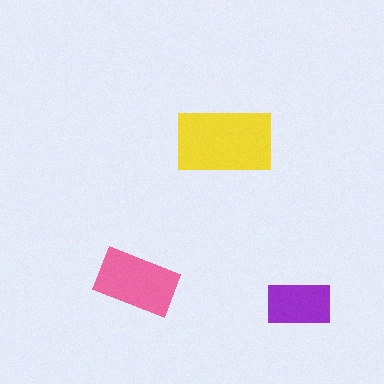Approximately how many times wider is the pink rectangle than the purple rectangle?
About 1.5 times wider.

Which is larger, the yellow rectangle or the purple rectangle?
The yellow one.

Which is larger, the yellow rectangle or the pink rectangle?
The yellow one.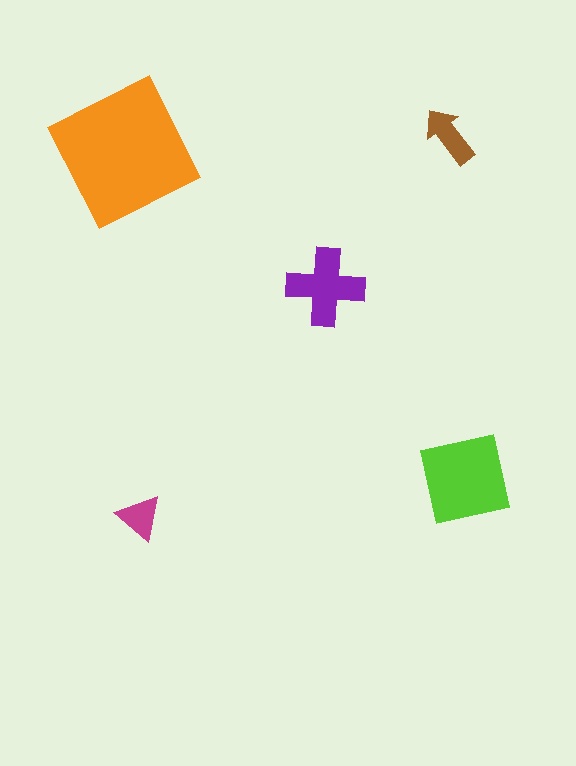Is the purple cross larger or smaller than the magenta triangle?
Larger.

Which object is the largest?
The orange square.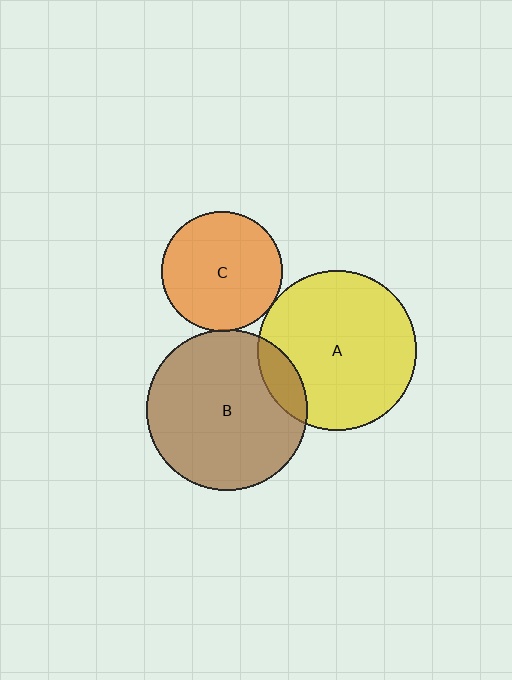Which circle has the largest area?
Circle B (brown).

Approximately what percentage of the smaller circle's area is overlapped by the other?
Approximately 5%.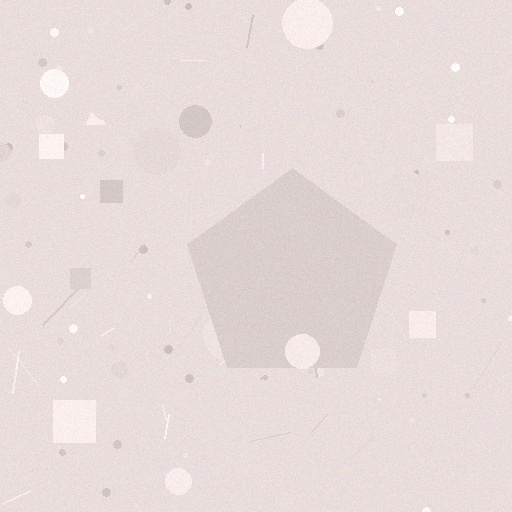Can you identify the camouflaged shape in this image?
The camouflaged shape is a pentagon.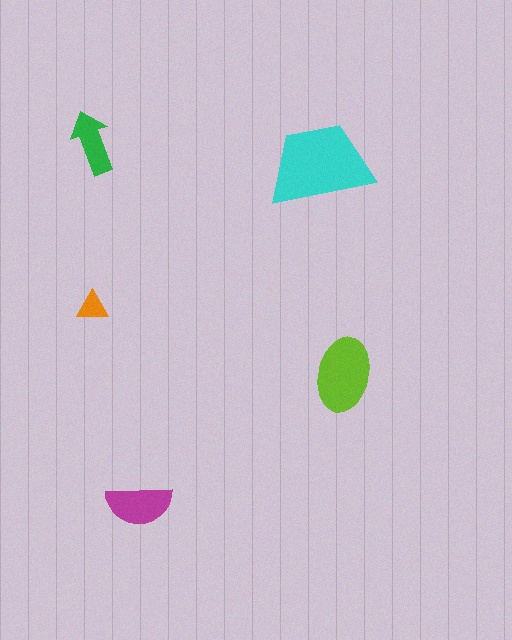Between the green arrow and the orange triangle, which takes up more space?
The green arrow.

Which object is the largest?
The cyan trapezoid.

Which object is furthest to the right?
The lime ellipse is rightmost.